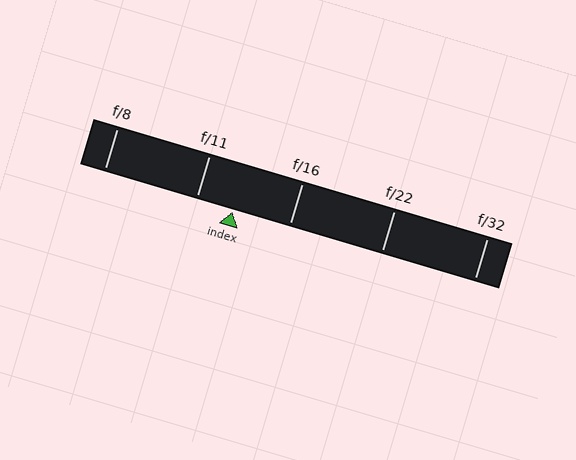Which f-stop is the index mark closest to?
The index mark is closest to f/11.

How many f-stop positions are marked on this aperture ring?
There are 5 f-stop positions marked.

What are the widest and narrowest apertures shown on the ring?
The widest aperture shown is f/8 and the narrowest is f/32.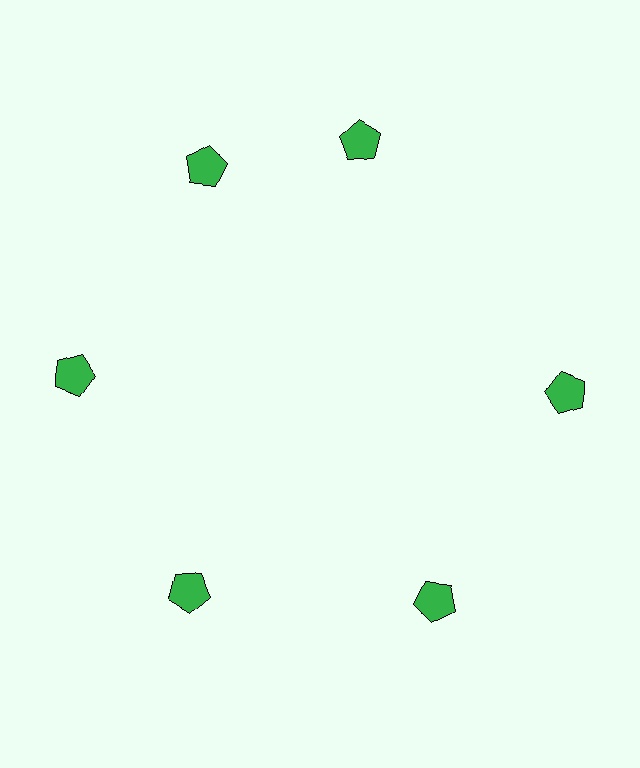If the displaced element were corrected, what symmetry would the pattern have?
It would have 6-fold rotational symmetry — the pattern would map onto itself every 60 degrees.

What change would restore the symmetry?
The symmetry would be restored by rotating it back into even spacing with its neighbors so that all 6 pentagons sit at equal angles and equal distance from the center.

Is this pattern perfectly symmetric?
No. The 6 green pentagons are arranged in a ring, but one element near the 1 o'clock position is rotated out of alignment along the ring, breaking the 6-fold rotational symmetry.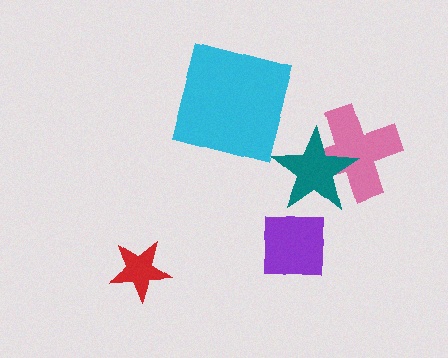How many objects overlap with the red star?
0 objects overlap with the red star.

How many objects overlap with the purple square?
1 object overlaps with the purple square.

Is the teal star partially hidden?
Yes, it is partially covered by another shape.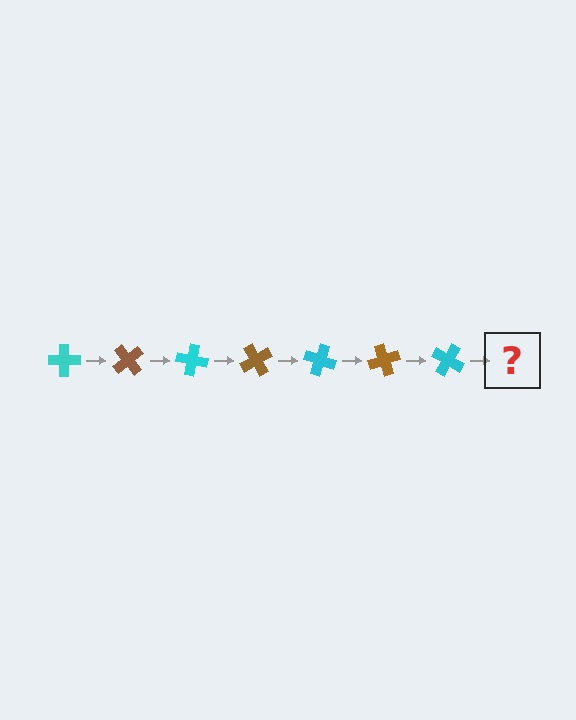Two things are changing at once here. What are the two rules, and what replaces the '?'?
The two rules are that it rotates 50 degrees each step and the color cycles through cyan and brown. The '?' should be a brown cross, rotated 350 degrees from the start.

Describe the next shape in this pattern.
It should be a brown cross, rotated 350 degrees from the start.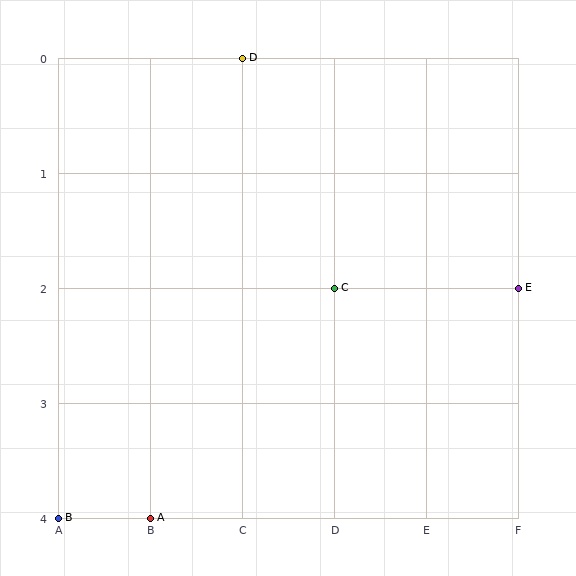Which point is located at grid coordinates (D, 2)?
Point C is at (D, 2).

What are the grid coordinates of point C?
Point C is at grid coordinates (D, 2).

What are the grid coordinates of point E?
Point E is at grid coordinates (F, 2).